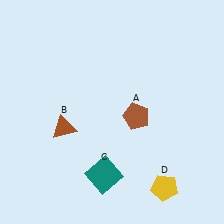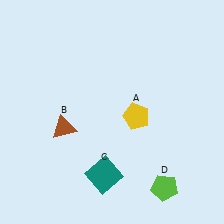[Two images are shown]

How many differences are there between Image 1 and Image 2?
There are 2 differences between the two images.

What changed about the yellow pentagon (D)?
In Image 1, D is yellow. In Image 2, it changed to lime.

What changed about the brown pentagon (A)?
In Image 1, A is brown. In Image 2, it changed to yellow.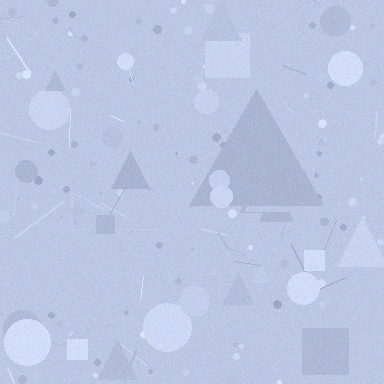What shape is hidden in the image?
A triangle is hidden in the image.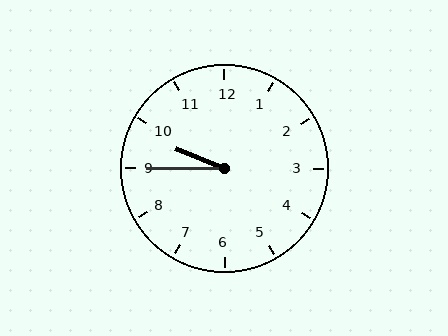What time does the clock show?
9:45.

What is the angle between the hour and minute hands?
Approximately 22 degrees.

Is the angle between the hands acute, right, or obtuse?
It is acute.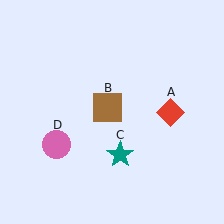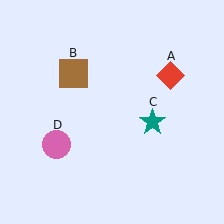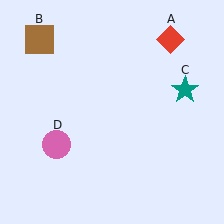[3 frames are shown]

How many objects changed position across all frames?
3 objects changed position: red diamond (object A), brown square (object B), teal star (object C).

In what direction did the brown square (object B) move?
The brown square (object B) moved up and to the left.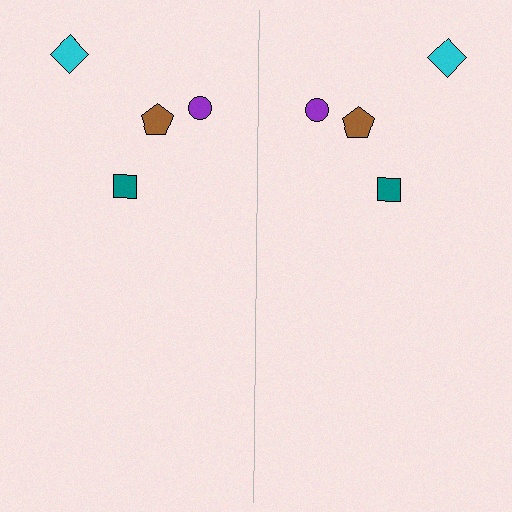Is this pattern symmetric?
Yes, this pattern has bilateral (reflection) symmetry.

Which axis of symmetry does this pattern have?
The pattern has a vertical axis of symmetry running through the center of the image.